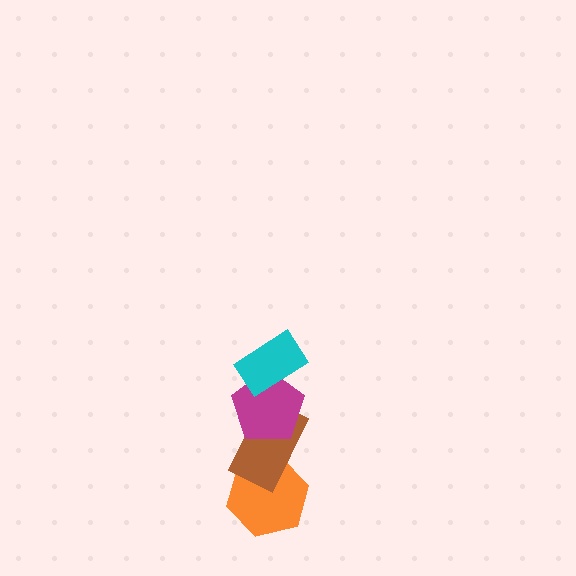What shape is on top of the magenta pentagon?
The cyan rectangle is on top of the magenta pentagon.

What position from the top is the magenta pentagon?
The magenta pentagon is 2nd from the top.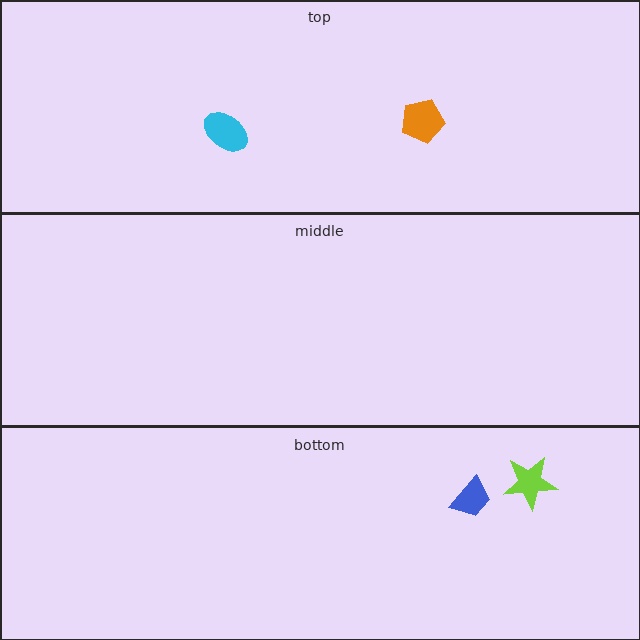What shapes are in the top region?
The orange pentagon, the cyan ellipse.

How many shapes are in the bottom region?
2.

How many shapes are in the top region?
2.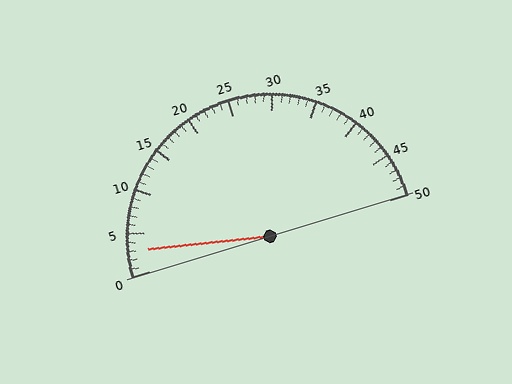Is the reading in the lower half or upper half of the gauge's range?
The reading is in the lower half of the range (0 to 50).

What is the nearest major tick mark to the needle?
The nearest major tick mark is 5.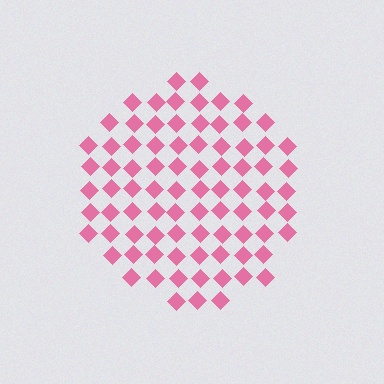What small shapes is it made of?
It is made of small diamonds.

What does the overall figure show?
The overall figure shows a circle.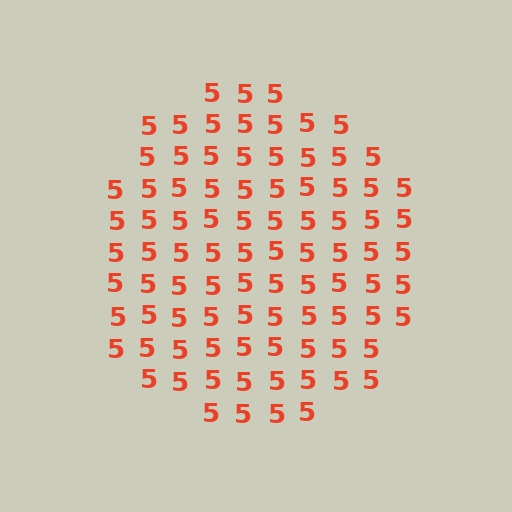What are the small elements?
The small elements are digit 5's.